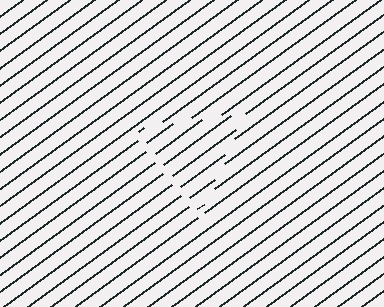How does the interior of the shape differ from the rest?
The interior of the shape contains the same grating, shifted by half a period — the contour is defined by the phase discontinuity where line-ends from the inner and outer gratings abut.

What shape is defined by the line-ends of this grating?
An illusory triangle. The interior of the shape contains the same grating, shifted by half a period — the contour is defined by the phase discontinuity where line-ends from the inner and outer gratings abut.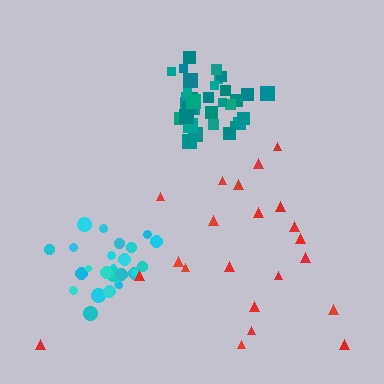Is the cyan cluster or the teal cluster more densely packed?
Teal.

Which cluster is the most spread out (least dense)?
Red.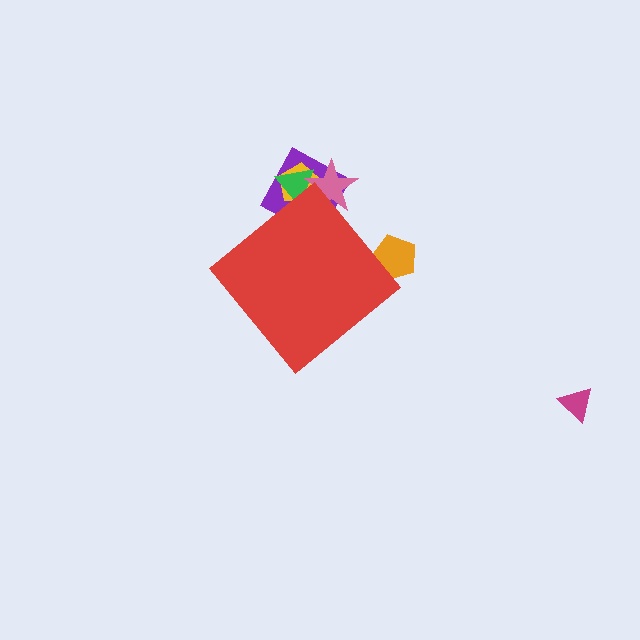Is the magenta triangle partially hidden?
No, the magenta triangle is fully visible.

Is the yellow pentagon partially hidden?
Yes, the yellow pentagon is partially hidden behind the red diamond.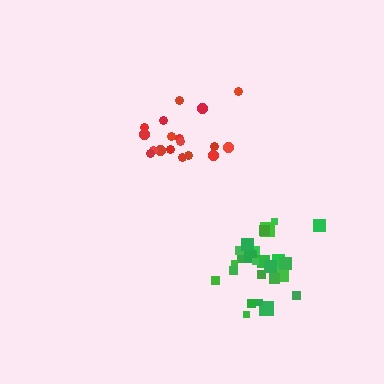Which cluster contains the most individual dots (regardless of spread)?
Green (25).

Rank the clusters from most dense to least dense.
green, red.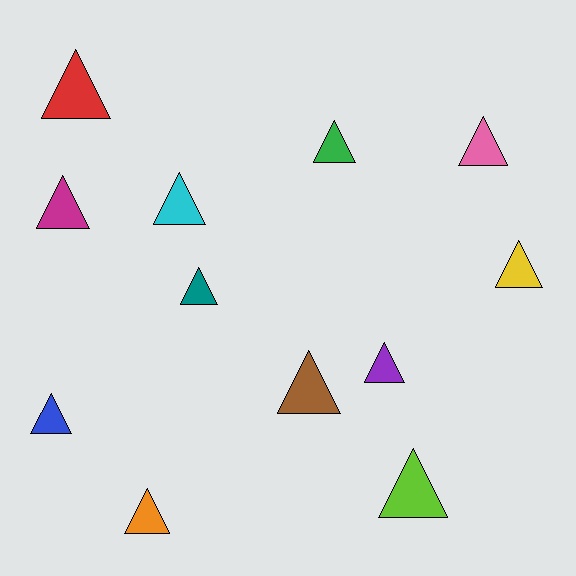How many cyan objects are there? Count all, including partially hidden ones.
There is 1 cyan object.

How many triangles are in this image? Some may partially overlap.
There are 12 triangles.